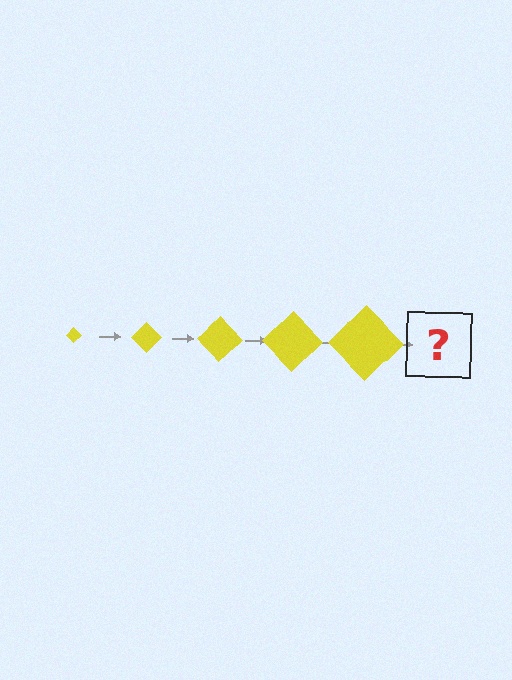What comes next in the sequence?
The next element should be a yellow diamond, larger than the previous one.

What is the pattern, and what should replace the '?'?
The pattern is that the diamond gets progressively larger each step. The '?' should be a yellow diamond, larger than the previous one.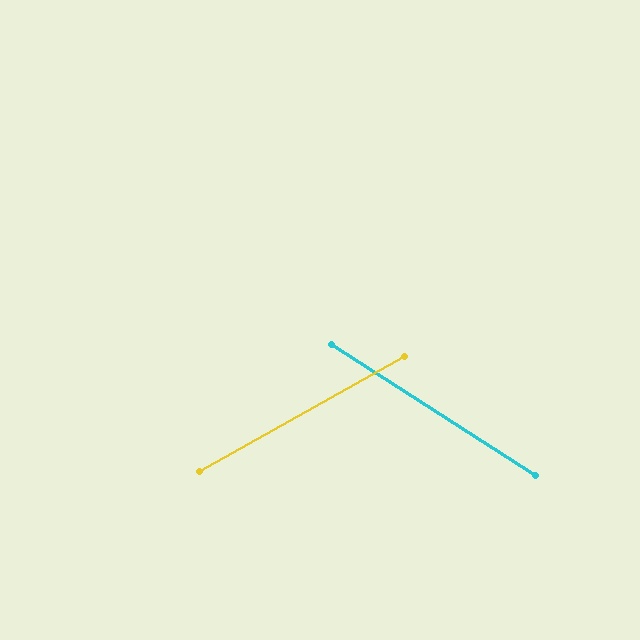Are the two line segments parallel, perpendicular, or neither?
Neither parallel nor perpendicular — they differ by about 62°.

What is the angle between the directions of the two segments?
Approximately 62 degrees.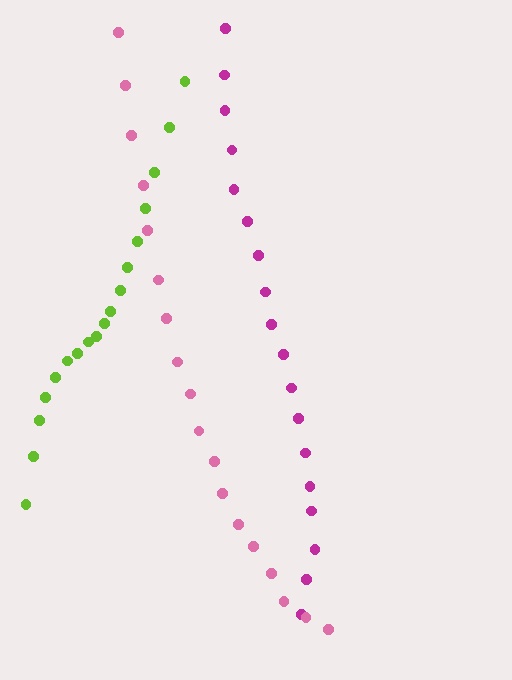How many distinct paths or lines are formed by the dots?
There are 3 distinct paths.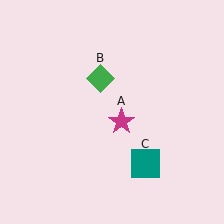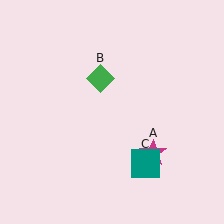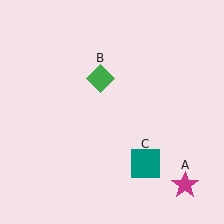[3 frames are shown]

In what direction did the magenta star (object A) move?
The magenta star (object A) moved down and to the right.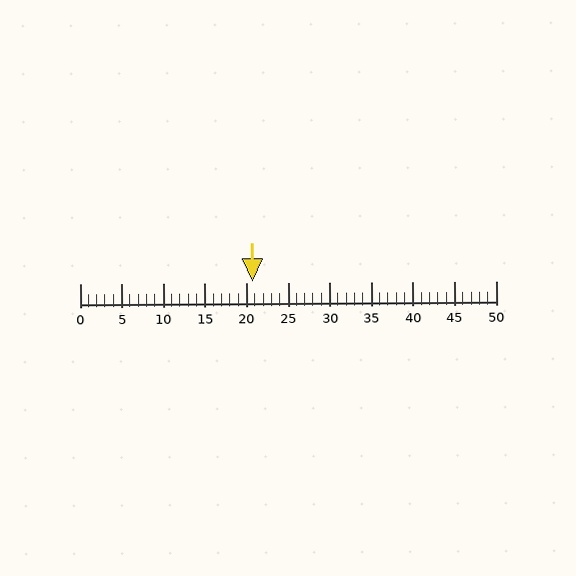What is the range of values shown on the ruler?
The ruler shows values from 0 to 50.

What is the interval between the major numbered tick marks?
The major tick marks are spaced 5 units apart.